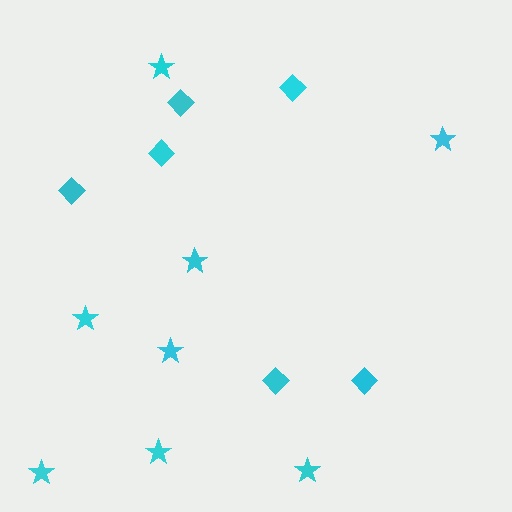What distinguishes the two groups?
There are 2 groups: one group of diamonds (6) and one group of stars (8).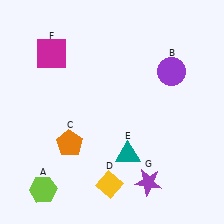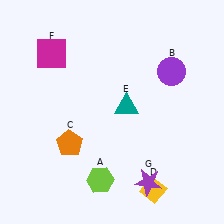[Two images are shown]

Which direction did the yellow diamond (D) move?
The yellow diamond (D) moved right.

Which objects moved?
The objects that moved are: the lime hexagon (A), the yellow diamond (D), the teal triangle (E).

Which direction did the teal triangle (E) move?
The teal triangle (E) moved up.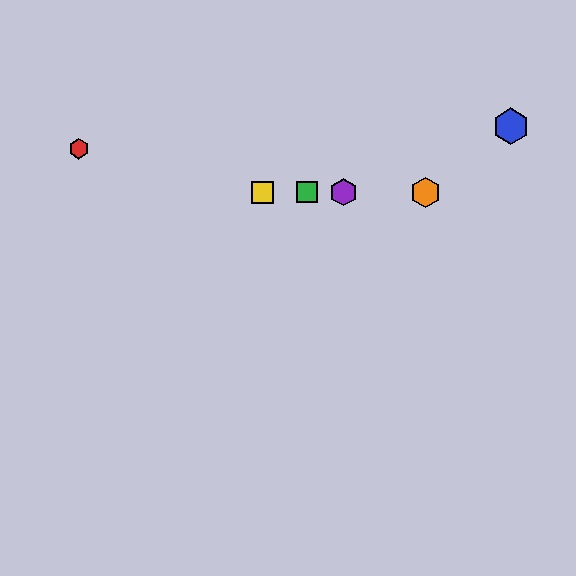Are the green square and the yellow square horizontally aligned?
Yes, both are at y≈192.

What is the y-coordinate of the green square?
The green square is at y≈192.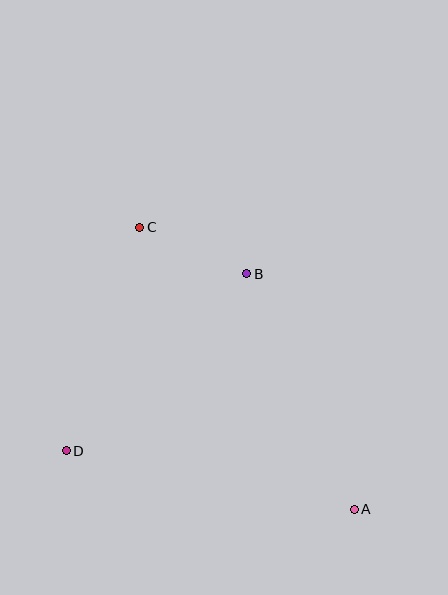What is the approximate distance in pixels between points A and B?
The distance between A and B is approximately 259 pixels.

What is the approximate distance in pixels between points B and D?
The distance between B and D is approximately 253 pixels.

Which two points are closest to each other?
Points B and C are closest to each other.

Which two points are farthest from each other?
Points A and C are farthest from each other.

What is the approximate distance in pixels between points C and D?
The distance between C and D is approximately 235 pixels.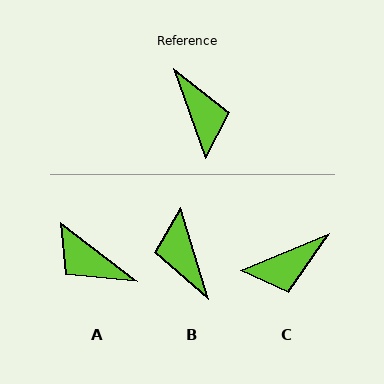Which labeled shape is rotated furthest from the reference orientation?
B, about 177 degrees away.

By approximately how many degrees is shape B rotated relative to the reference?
Approximately 177 degrees counter-clockwise.